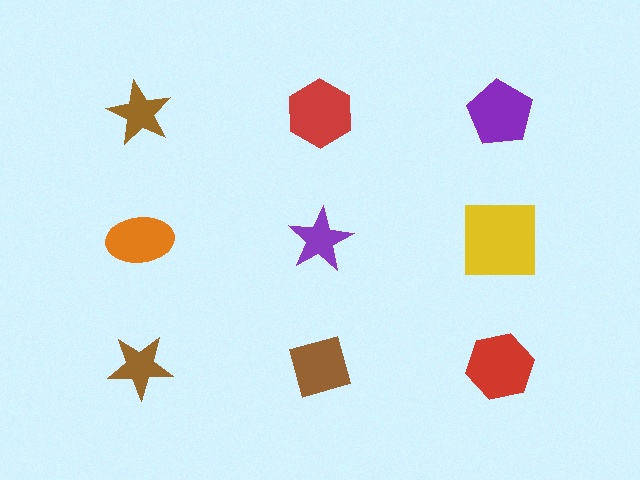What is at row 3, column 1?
A brown star.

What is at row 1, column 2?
A red hexagon.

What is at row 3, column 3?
A red hexagon.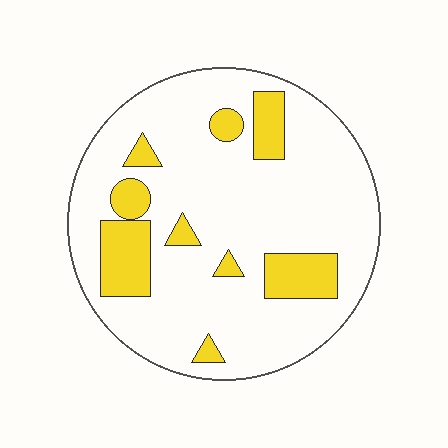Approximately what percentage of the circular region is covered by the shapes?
Approximately 20%.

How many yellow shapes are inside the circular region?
9.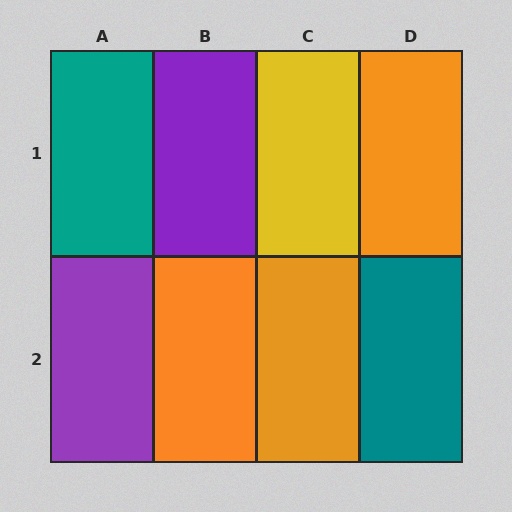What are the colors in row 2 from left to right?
Purple, orange, orange, teal.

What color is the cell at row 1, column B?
Purple.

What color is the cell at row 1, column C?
Yellow.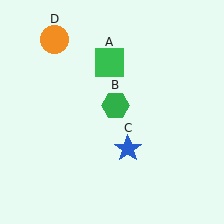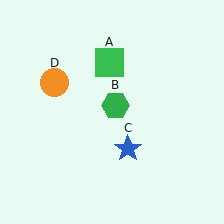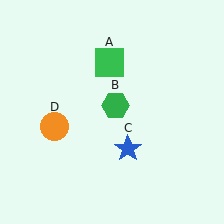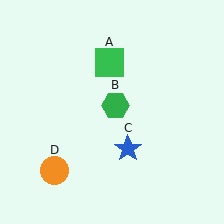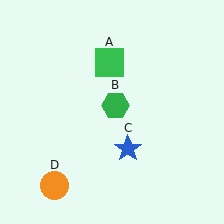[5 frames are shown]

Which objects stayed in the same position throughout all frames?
Green square (object A) and green hexagon (object B) and blue star (object C) remained stationary.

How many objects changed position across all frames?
1 object changed position: orange circle (object D).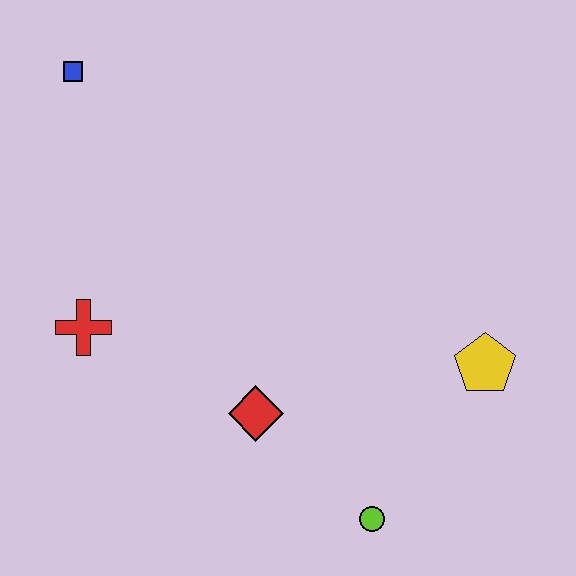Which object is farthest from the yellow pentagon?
The blue square is farthest from the yellow pentagon.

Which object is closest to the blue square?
The red cross is closest to the blue square.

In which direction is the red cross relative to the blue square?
The red cross is below the blue square.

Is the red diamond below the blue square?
Yes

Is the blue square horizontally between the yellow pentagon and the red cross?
No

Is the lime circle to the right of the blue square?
Yes